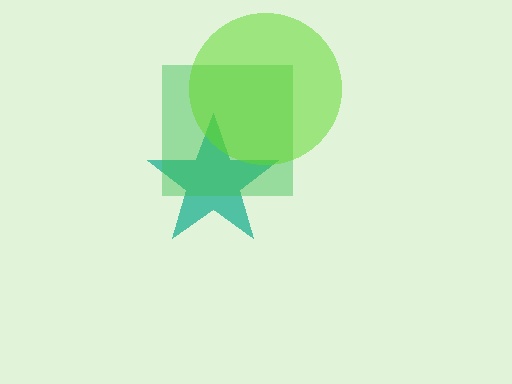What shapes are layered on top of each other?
The layered shapes are: a teal star, a green square, a lime circle.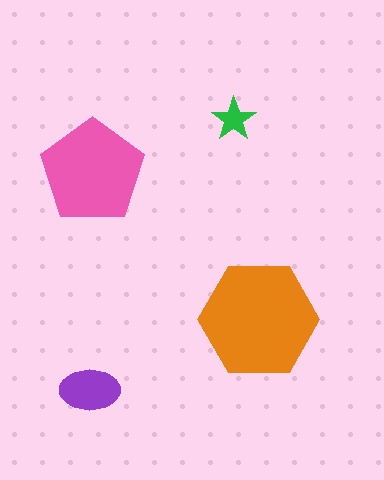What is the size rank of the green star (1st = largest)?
4th.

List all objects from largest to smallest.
The orange hexagon, the pink pentagon, the purple ellipse, the green star.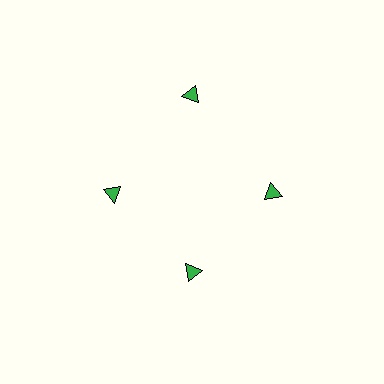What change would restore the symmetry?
The symmetry would be restored by moving it inward, back onto the ring so that all 4 triangles sit at equal angles and equal distance from the center.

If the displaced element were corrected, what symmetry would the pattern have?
It would have 4-fold rotational symmetry — the pattern would map onto itself every 90 degrees.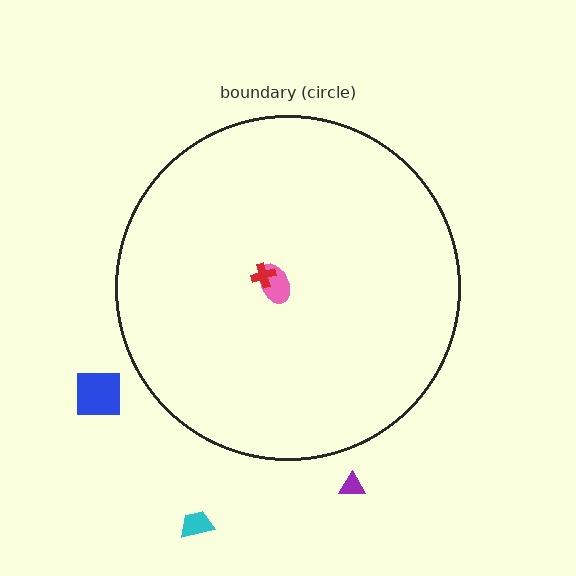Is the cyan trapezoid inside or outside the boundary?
Outside.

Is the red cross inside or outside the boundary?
Inside.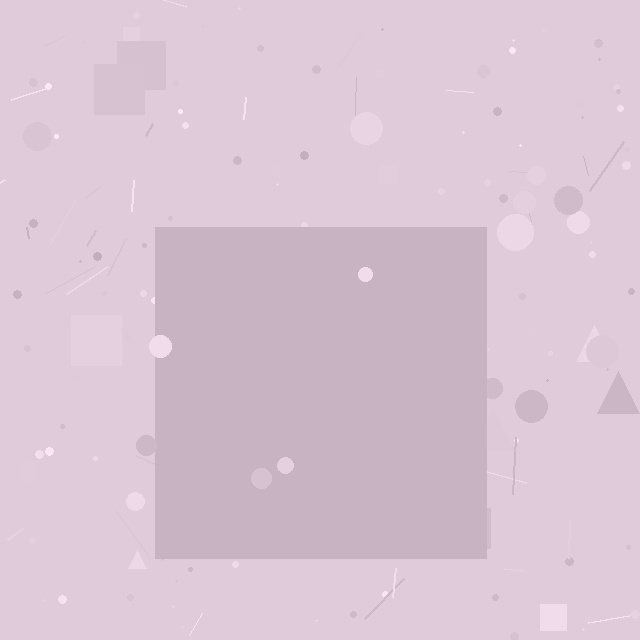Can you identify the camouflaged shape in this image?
The camouflaged shape is a square.